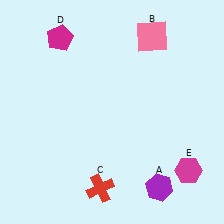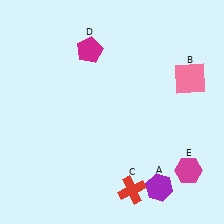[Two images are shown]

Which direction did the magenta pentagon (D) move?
The magenta pentagon (D) moved right.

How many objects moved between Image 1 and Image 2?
3 objects moved between the two images.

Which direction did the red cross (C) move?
The red cross (C) moved right.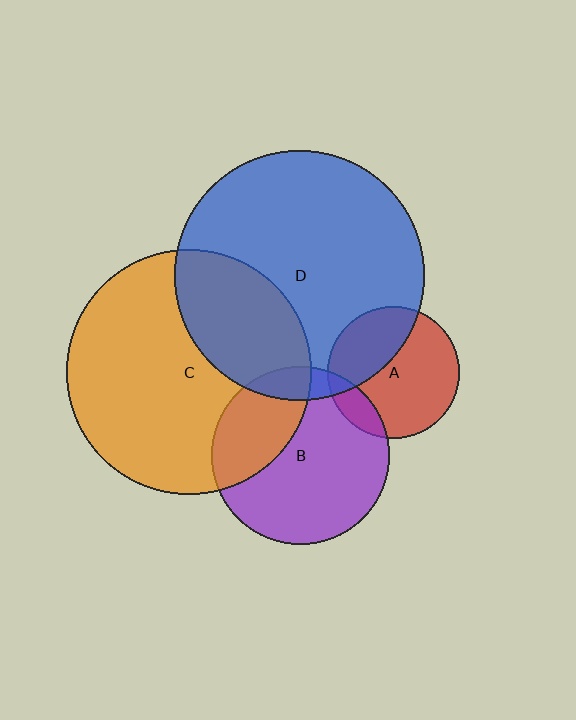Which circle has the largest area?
Circle D (blue).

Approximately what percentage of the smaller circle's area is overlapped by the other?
Approximately 15%.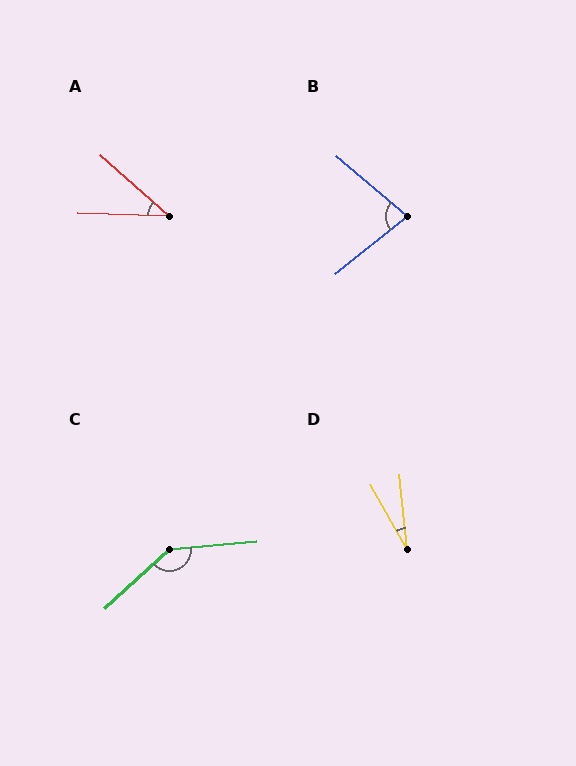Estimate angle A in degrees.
Approximately 39 degrees.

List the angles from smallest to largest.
D (24°), A (39°), B (79°), C (143°).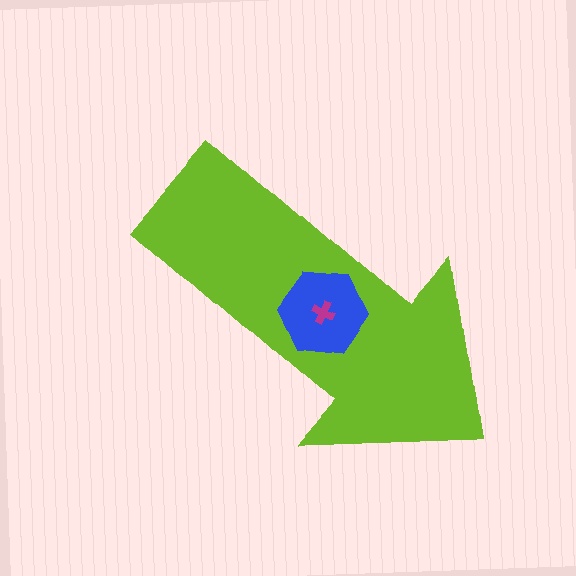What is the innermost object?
The magenta cross.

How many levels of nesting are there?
3.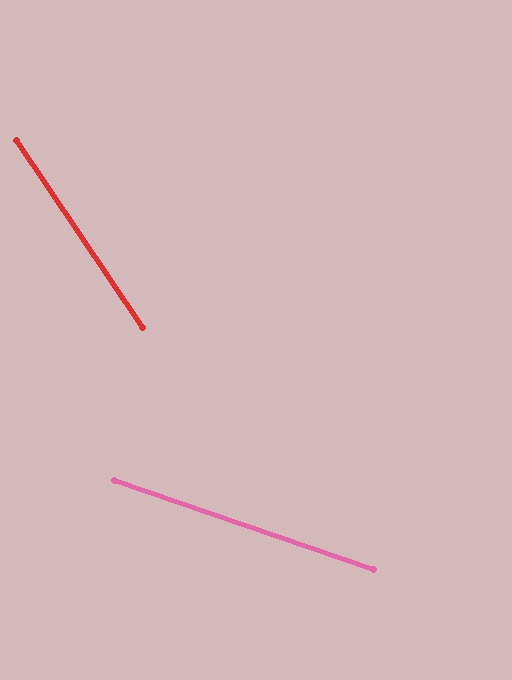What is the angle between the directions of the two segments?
Approximately 37 degrees.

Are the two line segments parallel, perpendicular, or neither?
Neither parallel nor perpendicular — they differ by about 37°.